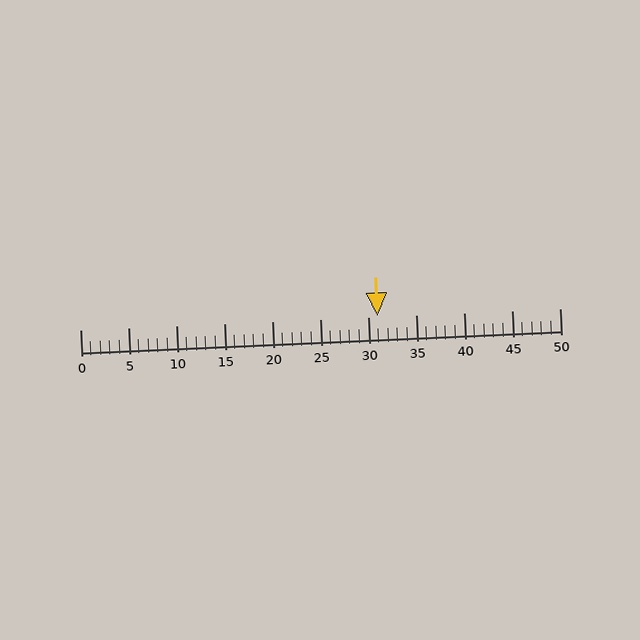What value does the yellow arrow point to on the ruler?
The yellow arrow points to approximately 31.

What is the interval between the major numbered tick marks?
The major tick marks are spaced 5 units apart.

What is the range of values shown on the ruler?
The ruler shows values from 0 to 50.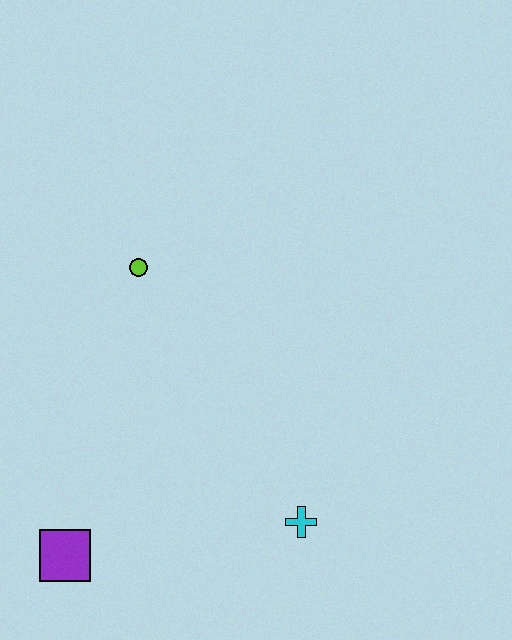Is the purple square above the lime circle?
No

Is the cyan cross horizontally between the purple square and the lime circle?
No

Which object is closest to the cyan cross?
The purple square is closest to the cyan cross.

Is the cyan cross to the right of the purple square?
Yes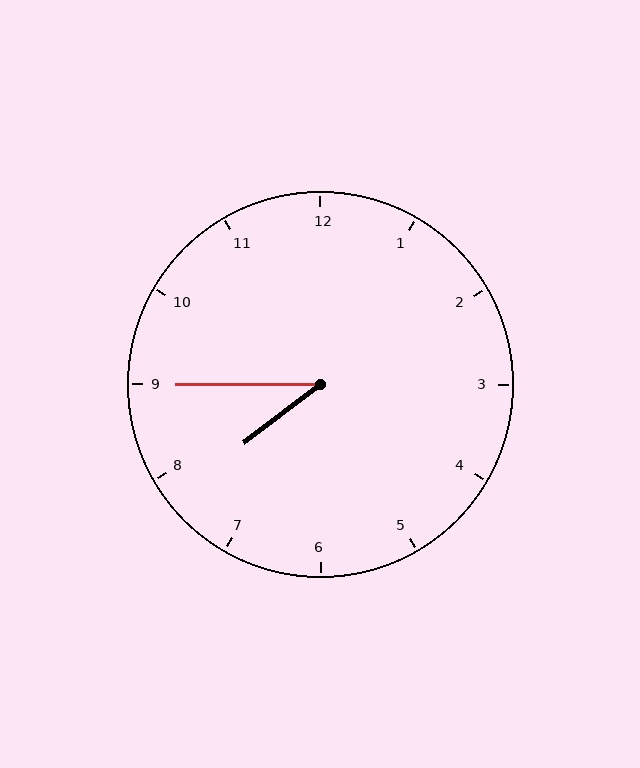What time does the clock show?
7:45.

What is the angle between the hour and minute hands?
Approximately 38 degrees.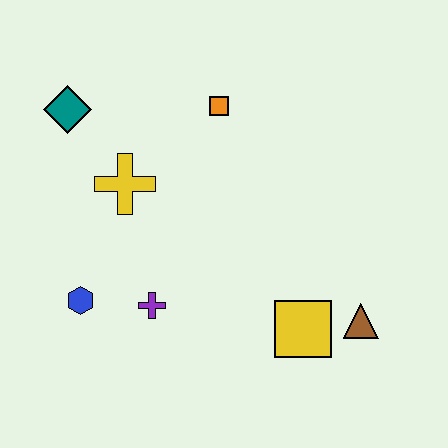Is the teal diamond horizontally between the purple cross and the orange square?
No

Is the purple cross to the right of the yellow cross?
Yes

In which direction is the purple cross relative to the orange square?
The purple cross is below the orange square.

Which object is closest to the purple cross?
The blue hexagon is closest to the purple cross.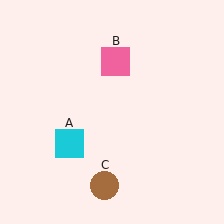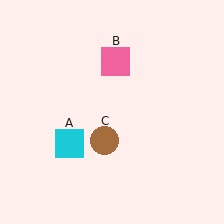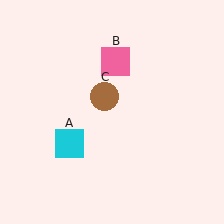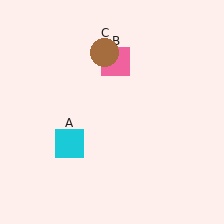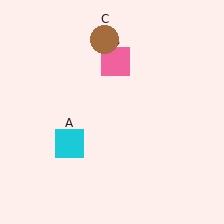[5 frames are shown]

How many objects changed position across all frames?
1 object changed position: brown circle (object C).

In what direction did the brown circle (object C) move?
The brown circle (object C) moved up.